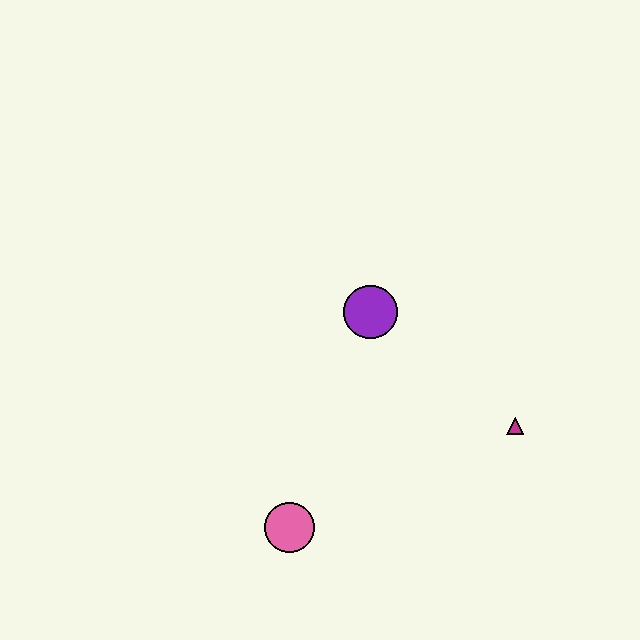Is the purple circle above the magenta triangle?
Yes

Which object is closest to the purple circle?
The magenta triangle is closest to the purple circle.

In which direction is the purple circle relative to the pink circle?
The purple circle is above the pink circle.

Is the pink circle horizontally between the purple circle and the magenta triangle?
No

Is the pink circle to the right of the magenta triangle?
No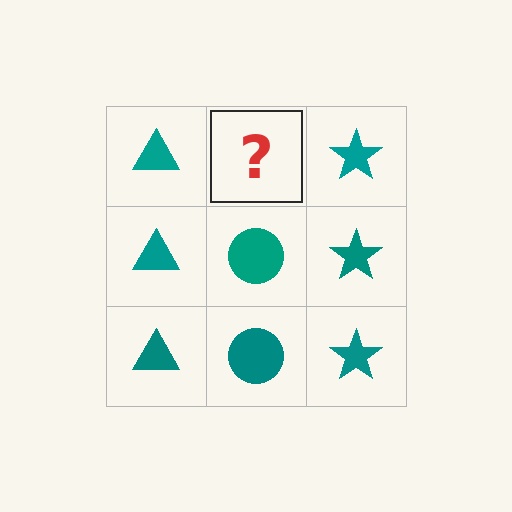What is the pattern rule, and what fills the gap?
The rule is that each column has a consistent shape. The gap should be filled with a teal circle.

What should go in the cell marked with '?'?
The missing cell should contain a teal circle.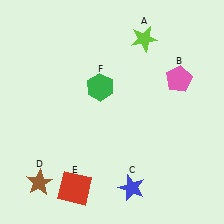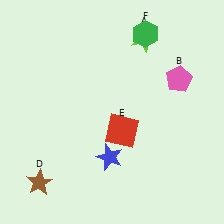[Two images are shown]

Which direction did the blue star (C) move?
The blue star (C) moved up.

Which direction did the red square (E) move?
The red square (E) moved up.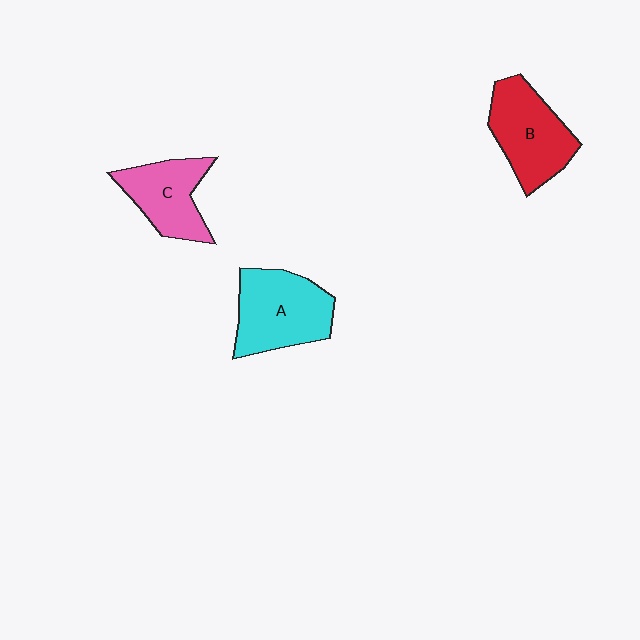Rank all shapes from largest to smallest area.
From largest to smallest: A (cyan), B (red), C (pink).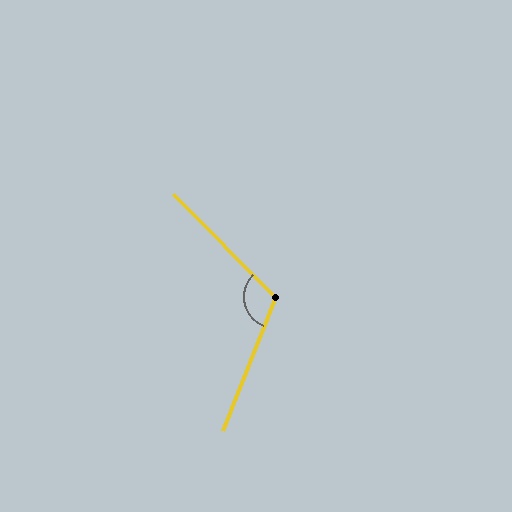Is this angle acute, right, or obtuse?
It is obtuse.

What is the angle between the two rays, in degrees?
Approximately 114 degrees.